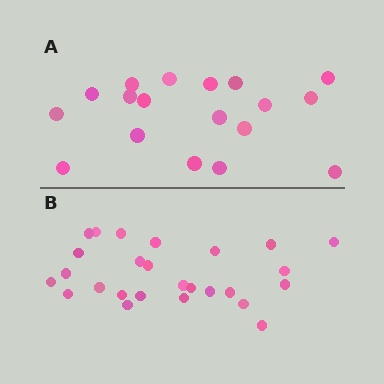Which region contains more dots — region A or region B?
Region B (the bottom region) has more dots.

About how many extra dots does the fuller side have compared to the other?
Region B has roughly 8 or so more dots than region A.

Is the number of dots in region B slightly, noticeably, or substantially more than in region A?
Region B has noticeably more, but not dramatically so. The ratio is roughly 1.4 to 1.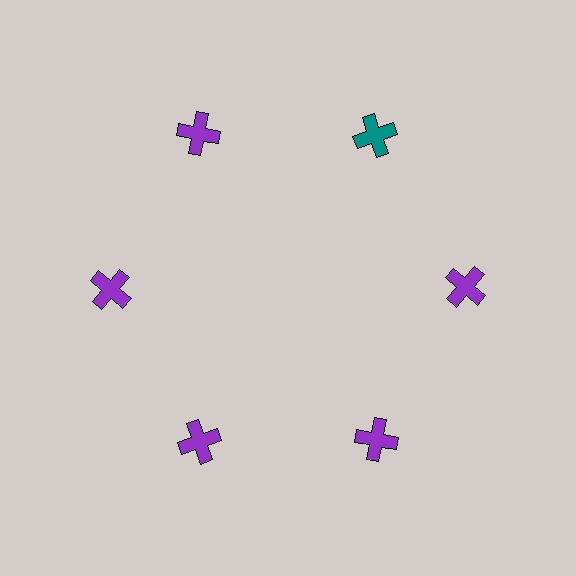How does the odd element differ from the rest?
It has a different color: teal instead of purple.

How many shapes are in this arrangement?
There are 6 shapes arranged in a ring pattern.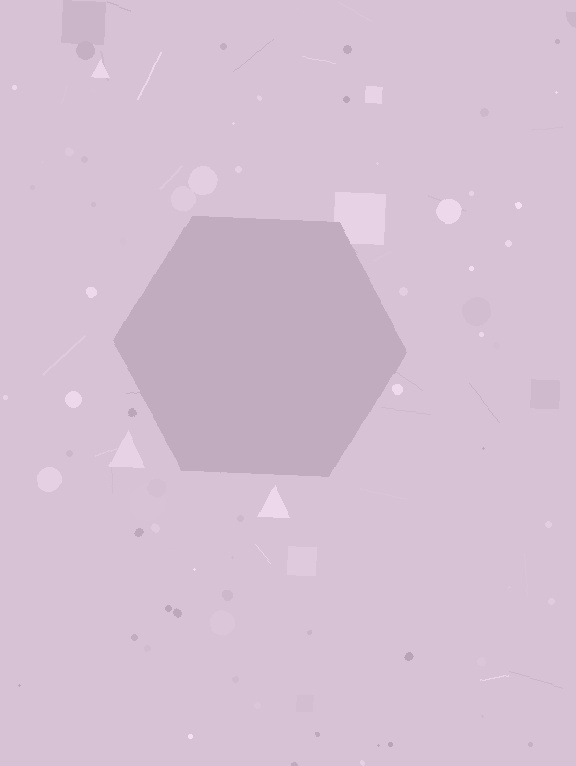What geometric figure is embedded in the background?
A hexagon is embedded in the background.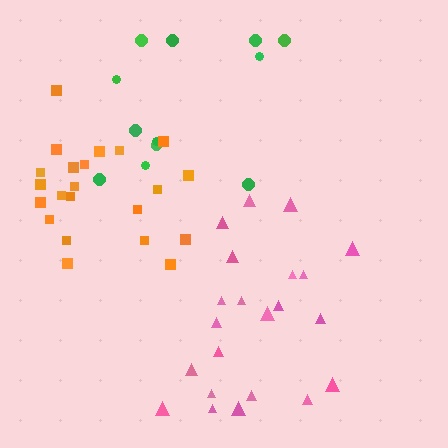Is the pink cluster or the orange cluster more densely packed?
Orange.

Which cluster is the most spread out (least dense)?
Green.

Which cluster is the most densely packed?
Orange.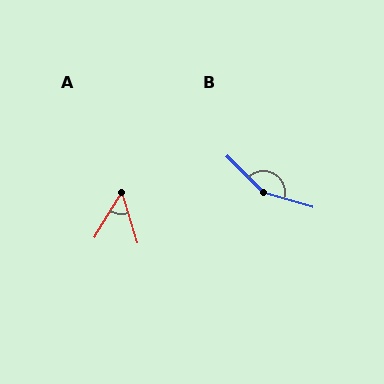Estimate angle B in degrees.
Approximately 152 degrees.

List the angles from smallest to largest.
A (48°), B (152°).